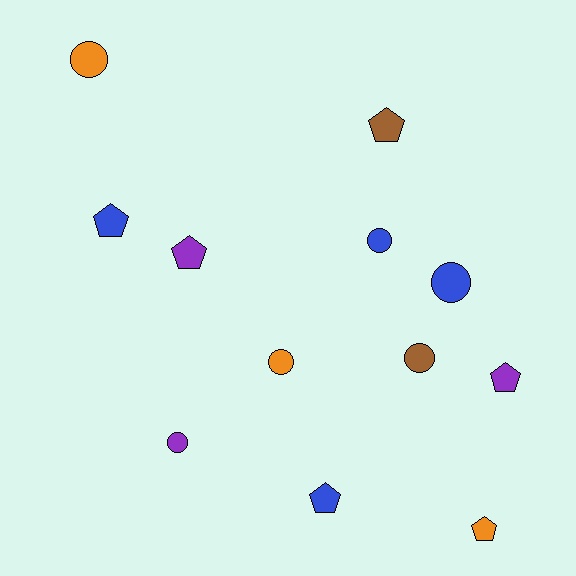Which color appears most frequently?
Blue, with 4 objects.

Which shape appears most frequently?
Pentagon, with 6 objects.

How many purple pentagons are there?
There are 2 purple pentagons.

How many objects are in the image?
There are 12 objects.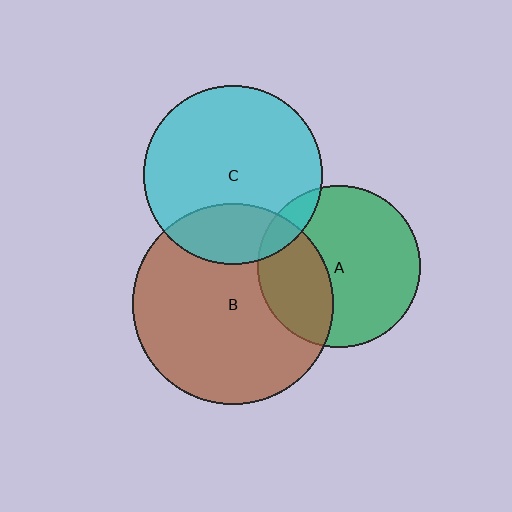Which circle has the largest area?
Circle B (brown).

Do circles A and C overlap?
Yes.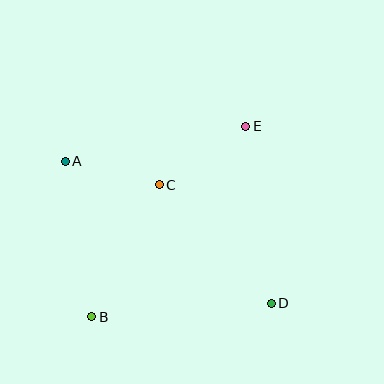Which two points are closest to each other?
Points A and C are closest to each other.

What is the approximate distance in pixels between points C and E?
The distance between C and E is approximately 104 pixels.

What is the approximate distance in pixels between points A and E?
The distance between A and E is approximately 184 pixels.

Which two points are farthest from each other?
Points A and D are farthest from each other.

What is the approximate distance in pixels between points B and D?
The distance between B and D is approximately 180 pixels.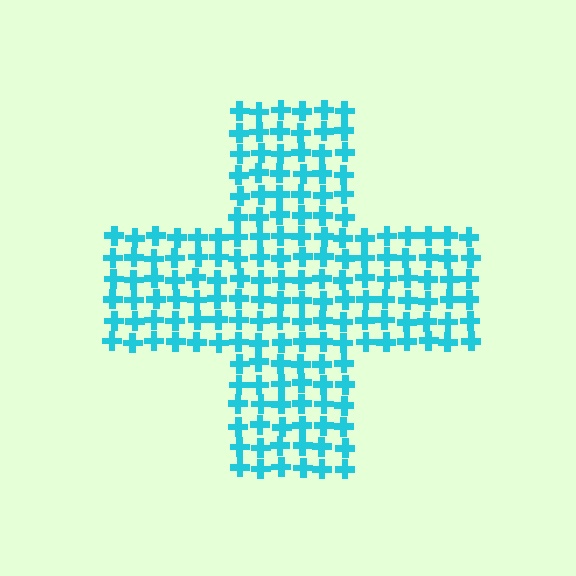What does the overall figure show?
The overall figure shows a cross.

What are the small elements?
The small elements are crosses.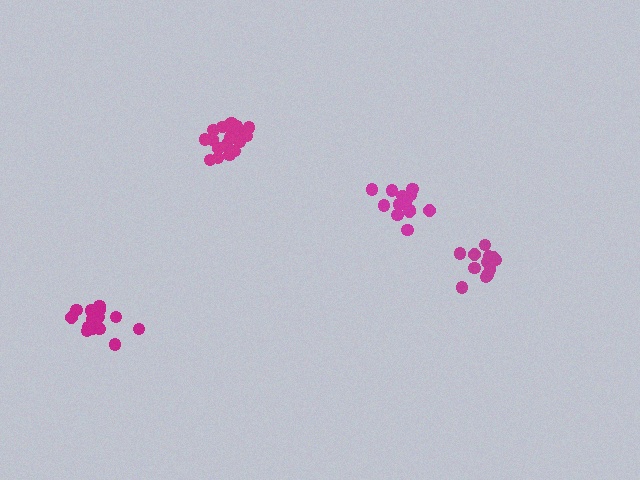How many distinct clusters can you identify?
There are 4 distinct clusters.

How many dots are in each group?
Group 1: 15 dots, Group 2: 16 dots, Group 3: 19 dots, Group 4: 14 dots (64 total).